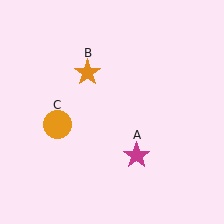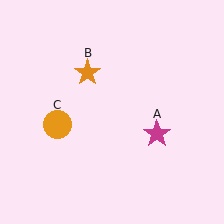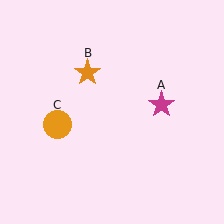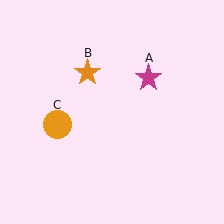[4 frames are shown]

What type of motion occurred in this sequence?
The magenta star (object A) rotated counterclockwise around the center of the scene.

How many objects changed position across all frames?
1 object changed position: magenta star (object A).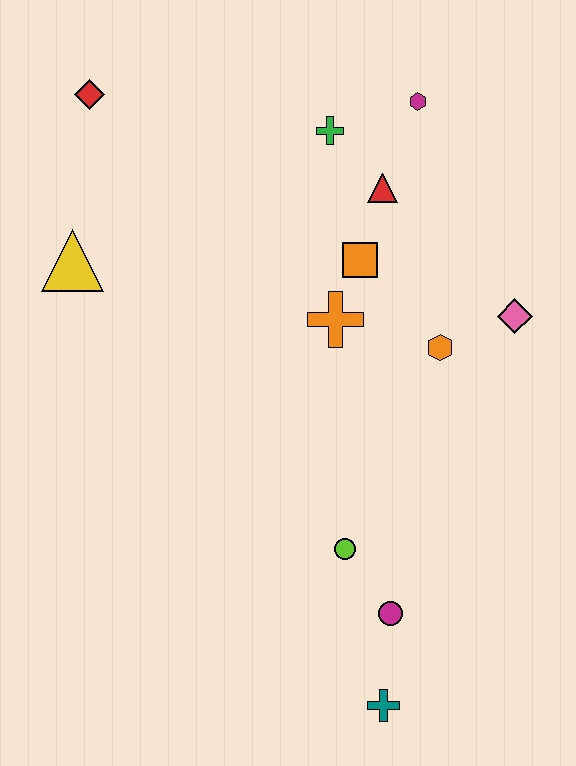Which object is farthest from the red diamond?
The teal cross is farthest from the red diamond.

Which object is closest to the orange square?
The orange cross is closest to the orange square.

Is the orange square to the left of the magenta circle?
Yes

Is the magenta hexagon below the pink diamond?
No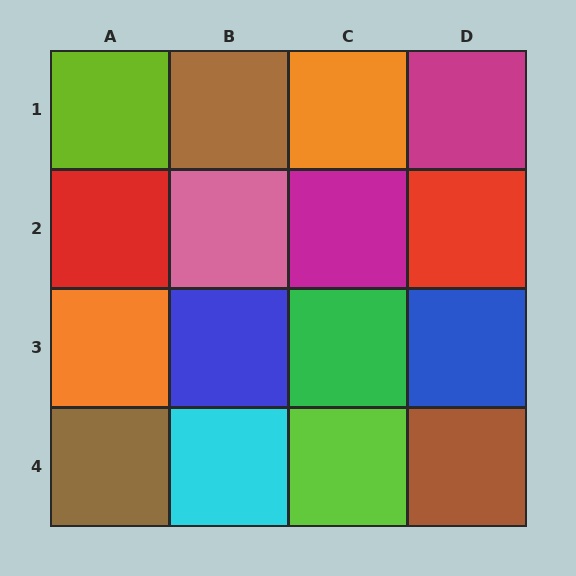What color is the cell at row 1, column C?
Orange.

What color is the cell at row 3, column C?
Green.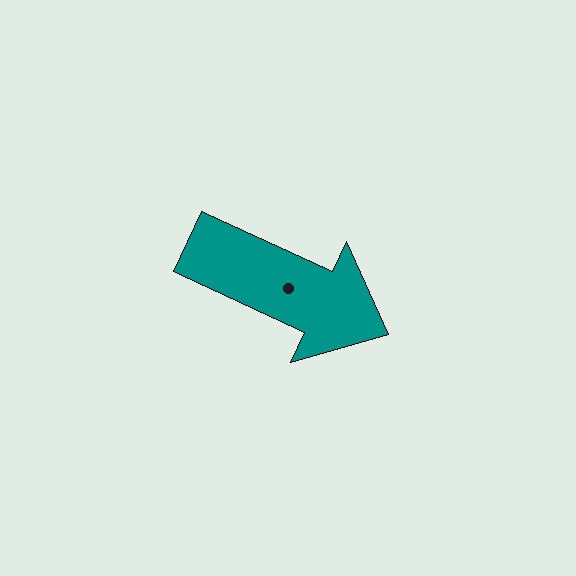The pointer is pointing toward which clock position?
Roughly 4 o'clock.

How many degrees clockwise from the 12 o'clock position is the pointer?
Approximately 115 degrees.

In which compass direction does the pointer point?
Southeast.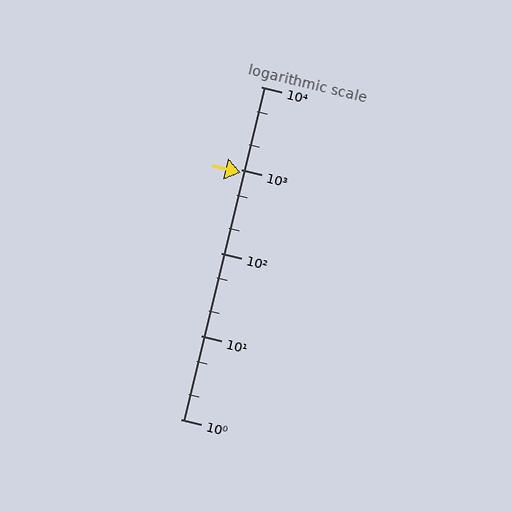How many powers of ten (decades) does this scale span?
The scale spans 4 decades, from 1 to 10000.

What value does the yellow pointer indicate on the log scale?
The pointer indicates approximately 930.